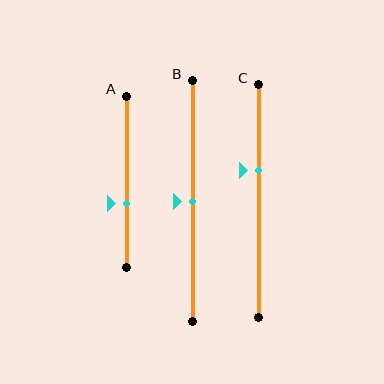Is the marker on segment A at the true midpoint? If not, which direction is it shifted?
No, the marker on segment A is shifted downward by about 13% of the segment length.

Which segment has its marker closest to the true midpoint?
Segment B has its marker closest to the true midpoint.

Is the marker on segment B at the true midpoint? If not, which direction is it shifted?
Yes, the marker on segment B is at the true midpoint.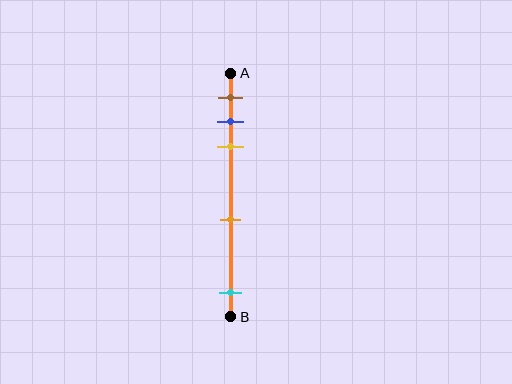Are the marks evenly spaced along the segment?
No, the marks are not evenly spaced.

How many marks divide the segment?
There are 5 marks dividing the segment.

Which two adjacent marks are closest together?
The blue and yellow marks are the closest adjacent pair.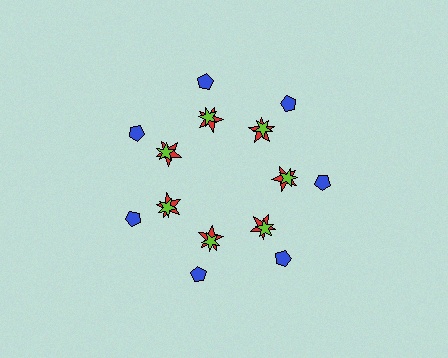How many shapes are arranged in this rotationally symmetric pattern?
There are 21 shapes, arranged in 7 groups of 3.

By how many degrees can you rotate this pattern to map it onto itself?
The pattern maps onto itself every 51 degrees of rotation.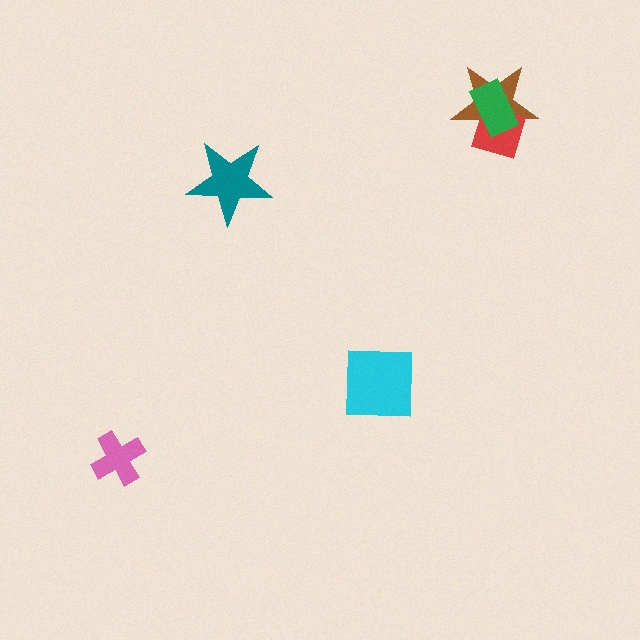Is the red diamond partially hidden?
Yes, it is partially covered by another shape.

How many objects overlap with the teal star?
0 objects overlap with the teal star.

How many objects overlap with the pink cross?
0 objects overlap with the pink cross.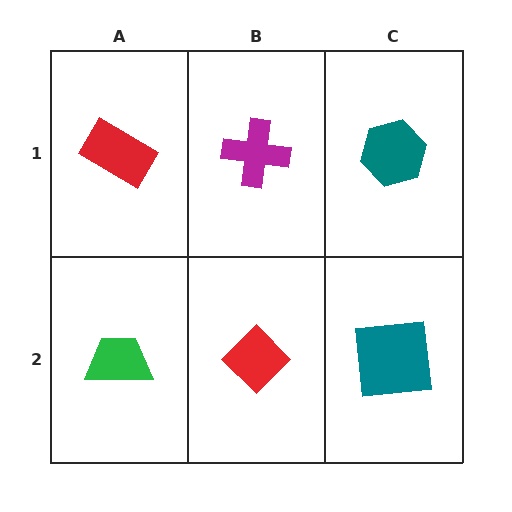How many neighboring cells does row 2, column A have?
2.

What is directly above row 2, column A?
A red rectangle.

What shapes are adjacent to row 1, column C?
A teal square (row 2, column C), a magenta cross (row 1, column B).